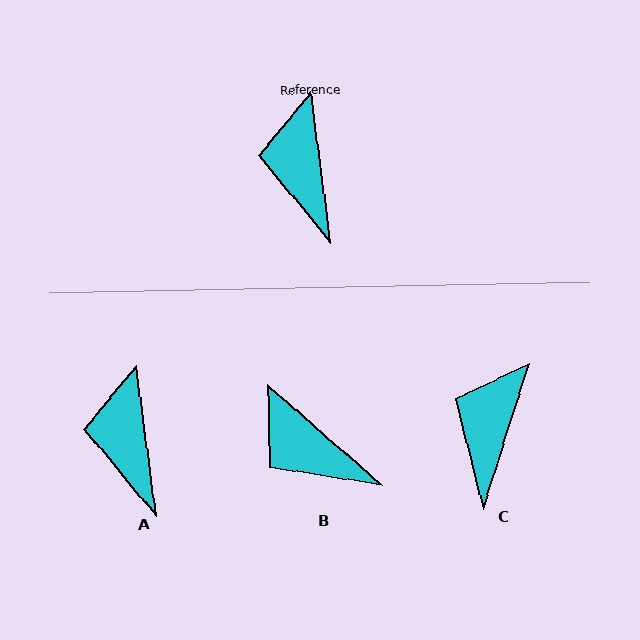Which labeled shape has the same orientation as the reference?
A.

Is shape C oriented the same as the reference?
No, it is off by about 25 degrees.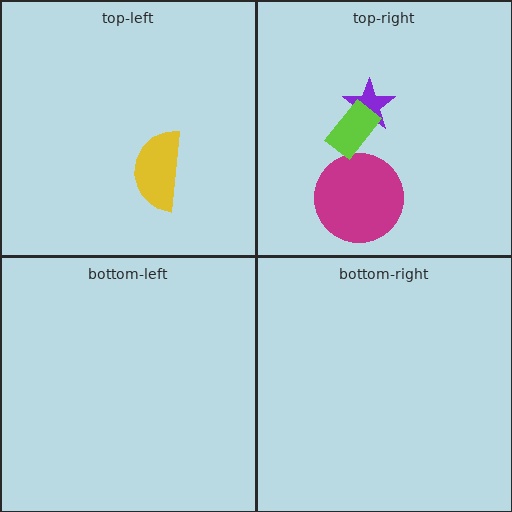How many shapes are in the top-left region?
1.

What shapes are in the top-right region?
The purple star, the magenta circle, the lime rectangle.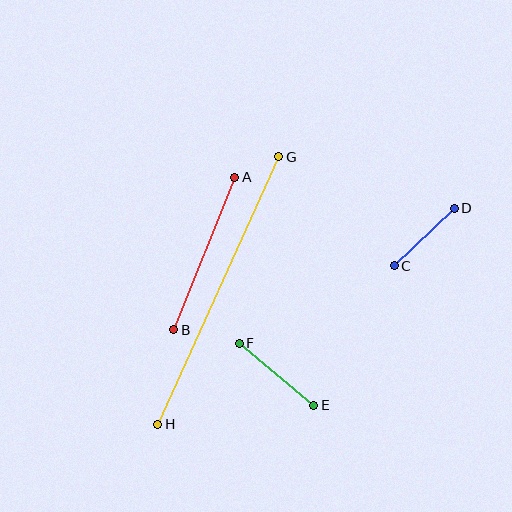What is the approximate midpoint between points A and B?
The midpoint is at approximately (204, 254) pixels.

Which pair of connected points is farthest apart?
Points G and H are farthest apart.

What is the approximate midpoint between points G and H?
The midpoint is at approximately (218, 291) pixels.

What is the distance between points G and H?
The distance is approximately 293 pixels.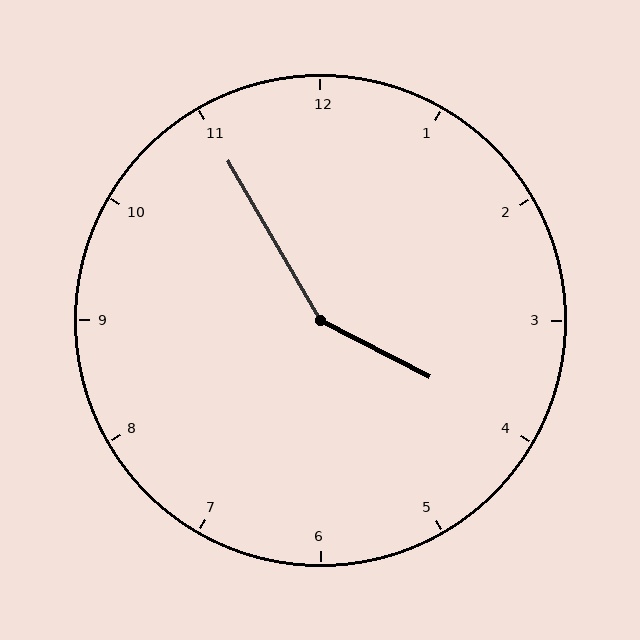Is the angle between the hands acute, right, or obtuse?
It is obtuse.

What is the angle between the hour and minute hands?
Approximately 148 degrees.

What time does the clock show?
3:55.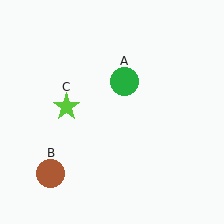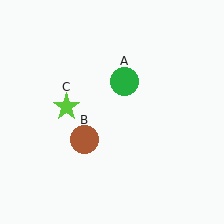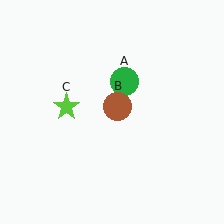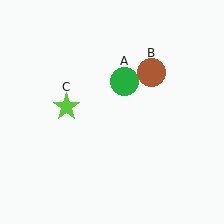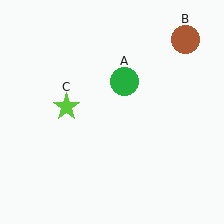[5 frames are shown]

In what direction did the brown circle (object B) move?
The brown circle (object B) moved up and to the right.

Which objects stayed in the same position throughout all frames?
Green circle (object A) and lime star (object C) remained stationary.